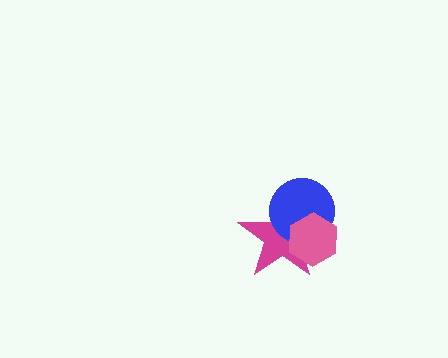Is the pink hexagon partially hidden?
No, no other shape covers it.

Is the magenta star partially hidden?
Yes, it is partially covered by another shape.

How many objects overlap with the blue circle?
2 objects overlap with the blue circle.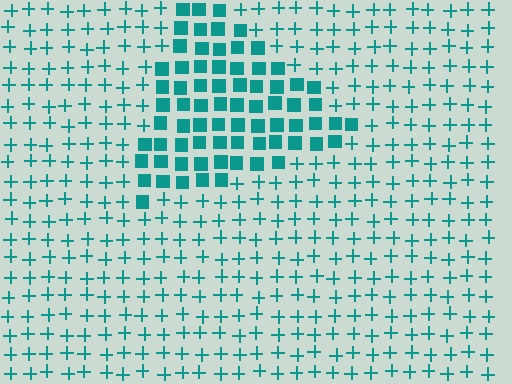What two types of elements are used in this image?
The image uses squares inside the triangle region and plus signs outside it.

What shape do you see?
I see a triangle.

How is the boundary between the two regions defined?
The boundary is defined by a change in element shape: squares inside vs. plus signs outside. All elements share the same color and spacing.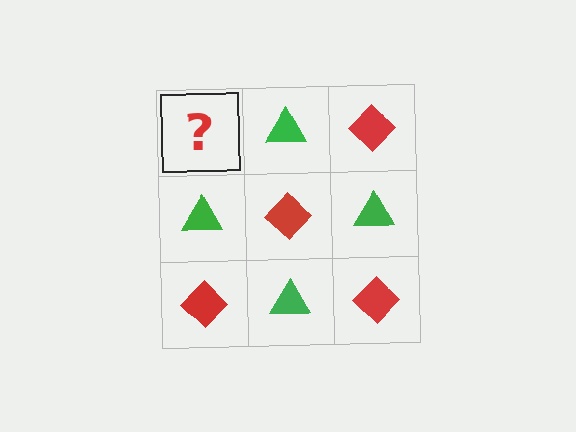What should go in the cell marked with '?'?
The missing cell should contain a red diamond.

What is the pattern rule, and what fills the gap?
The rule is that it alternates red diamond and green triangle in a checkerboard pattern. The gap should be filled with a red diamond.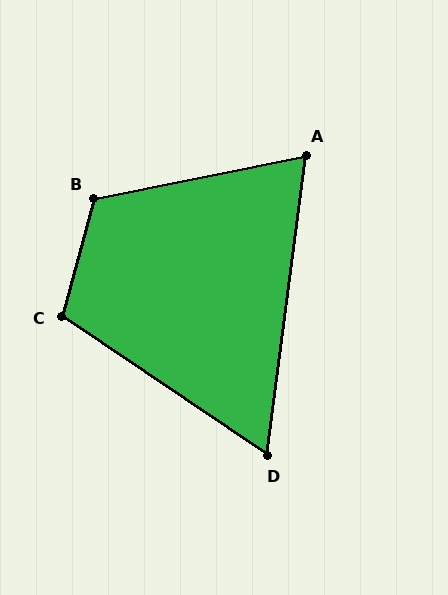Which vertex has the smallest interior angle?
D, at approximately 63 degrees.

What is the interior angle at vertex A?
Approximately 71 degrees (acute).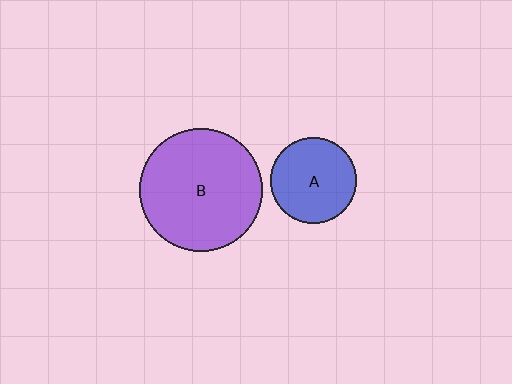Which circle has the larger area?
Circle B (purple).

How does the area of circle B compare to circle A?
Approximately 2.0 times.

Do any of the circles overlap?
No, none of the circles overlap.